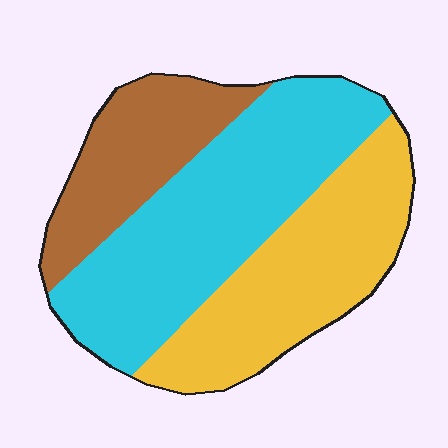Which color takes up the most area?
Cyan, at roughly 45%.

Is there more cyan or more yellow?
Cyan.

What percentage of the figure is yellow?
Yellow covers 34% of the figure.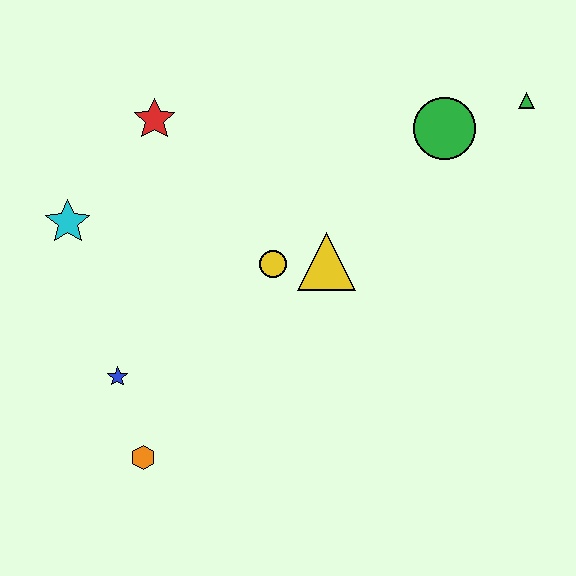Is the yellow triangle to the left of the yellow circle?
No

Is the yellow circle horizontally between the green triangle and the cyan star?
Yes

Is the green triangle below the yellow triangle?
No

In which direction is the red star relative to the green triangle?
The red star is to the left of the green triangle.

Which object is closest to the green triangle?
The green circle is closest to the green triangle.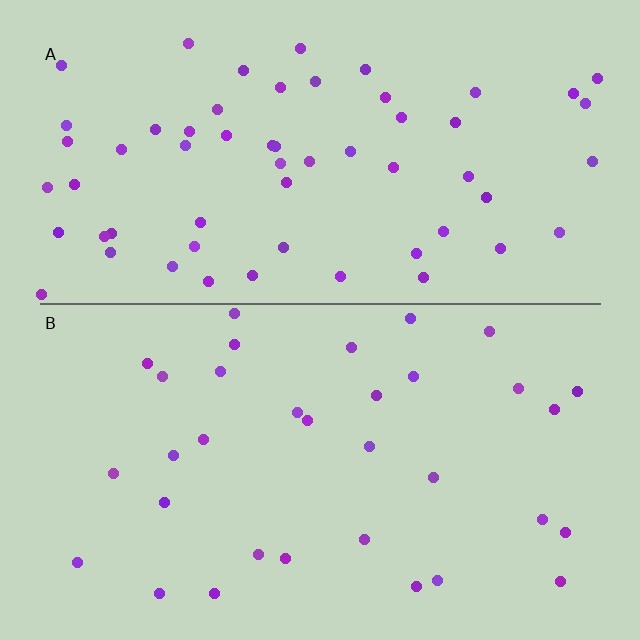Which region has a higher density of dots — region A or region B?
A (the top).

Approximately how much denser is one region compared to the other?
Approximately 1.8× — region A over region B.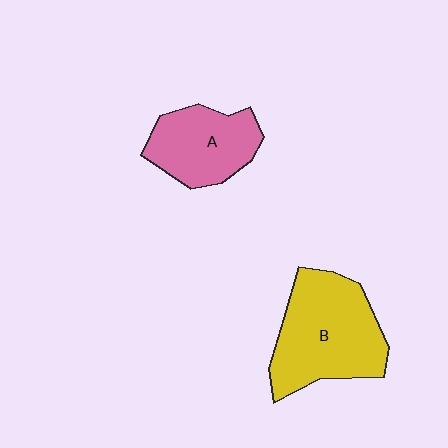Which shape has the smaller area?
Shape A (pink).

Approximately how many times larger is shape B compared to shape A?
Approximately 1.5 times.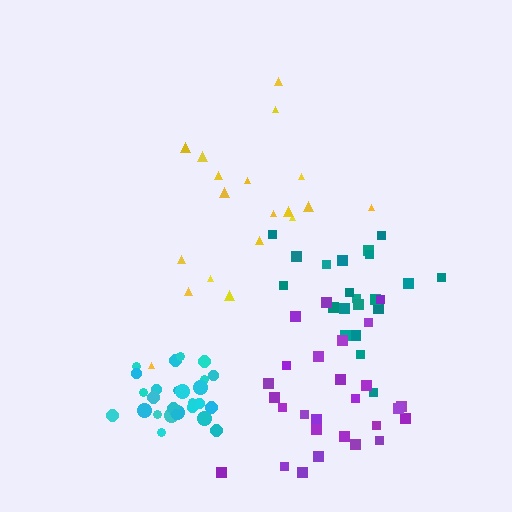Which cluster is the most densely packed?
Cyan.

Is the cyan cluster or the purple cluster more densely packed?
Cyan.